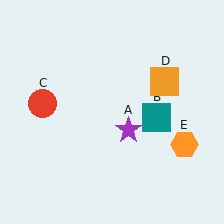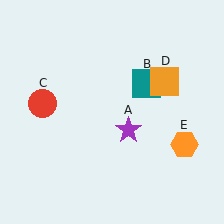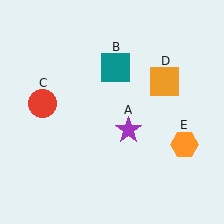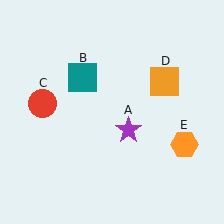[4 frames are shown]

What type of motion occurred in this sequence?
The teal square (object B) rotated counterclockwise around the center of the scene.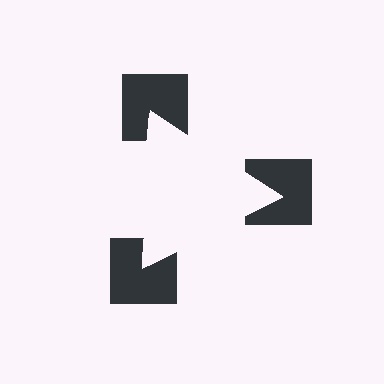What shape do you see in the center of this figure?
An illusory triangle — its edges are inferred from the aligned wedge cuts in the notched squares, not physically drawn.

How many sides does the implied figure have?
3 sides.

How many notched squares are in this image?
There are 3 — one at each vertex of the illusory triangle.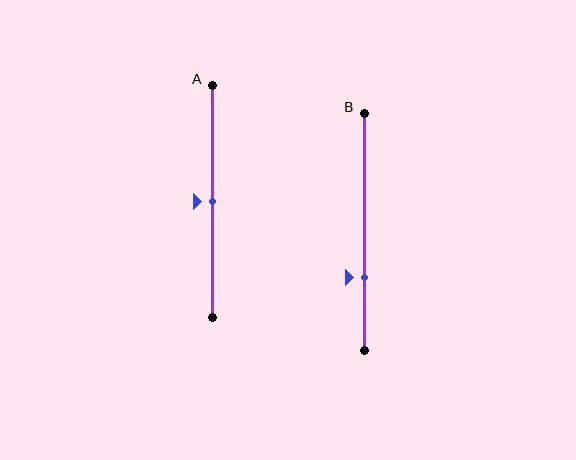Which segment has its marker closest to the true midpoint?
Segment A has its marker closest to the true midpoint.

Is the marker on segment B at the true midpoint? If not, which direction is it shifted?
No, the marker on segment B is shifted downward by about 19% of the segment length.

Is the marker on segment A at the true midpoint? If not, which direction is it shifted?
Yes, the marker on segment A is at the true midpoint.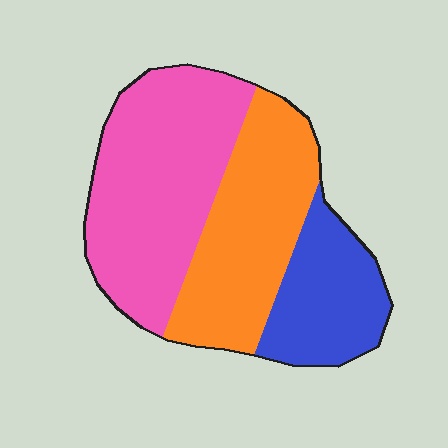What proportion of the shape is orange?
Orange covers 34% of the shape.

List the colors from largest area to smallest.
From largest to smallest: pink, orange, blue.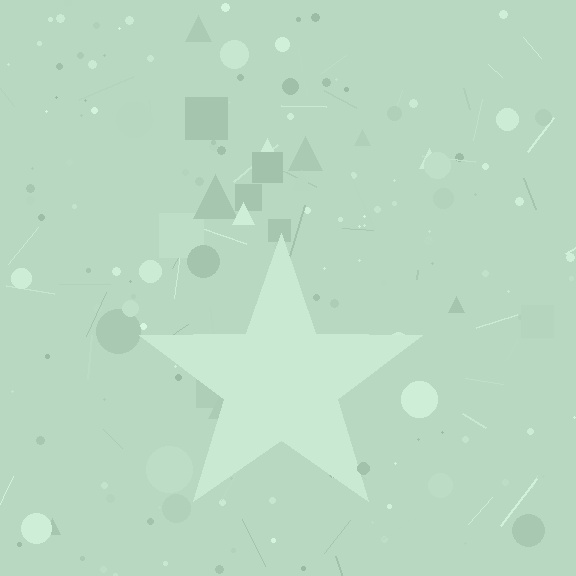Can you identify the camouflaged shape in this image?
The camouflaged shape is a star.